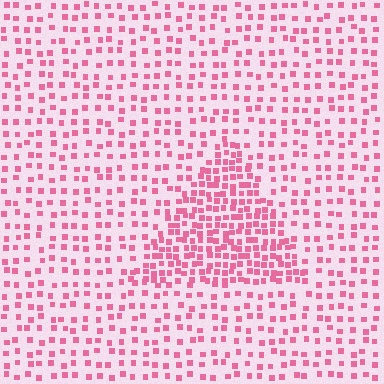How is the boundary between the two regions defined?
The boundary is defined by a change in element density (approximately 2.1x ratio). All elements are the same color, size, and shape.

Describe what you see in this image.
The image contains small pink elements arranged at two different densities. A triangle-shaped region is visible where the elements are more densely packed than the surrounding area.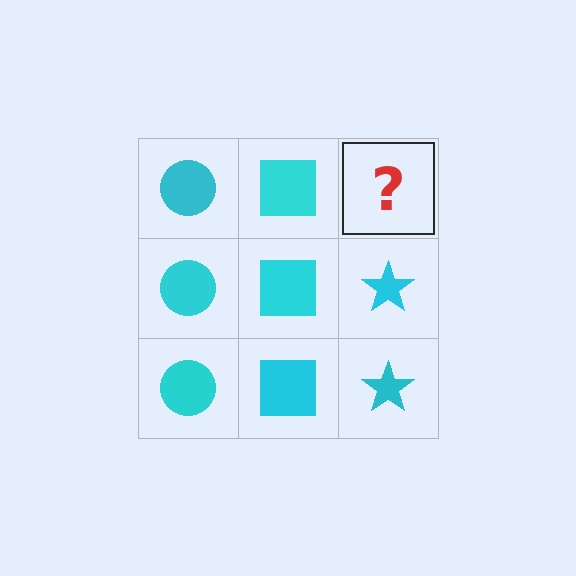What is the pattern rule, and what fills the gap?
The rule is that each column has a consistent shape. The gap should be filled with a cyan star.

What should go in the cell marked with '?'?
The missing cell should contain a cyan star.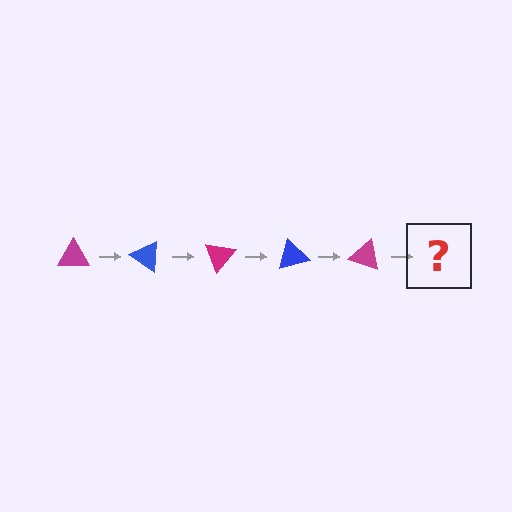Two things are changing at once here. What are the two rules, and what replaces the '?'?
The two rules are that it rotates 35 degrees each step and the color cycles through magenta and blue. The '?' should be a blue triangle, rotated 175 degrees from the start.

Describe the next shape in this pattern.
It should be a blue triangle, rotated 175 degrees from the start.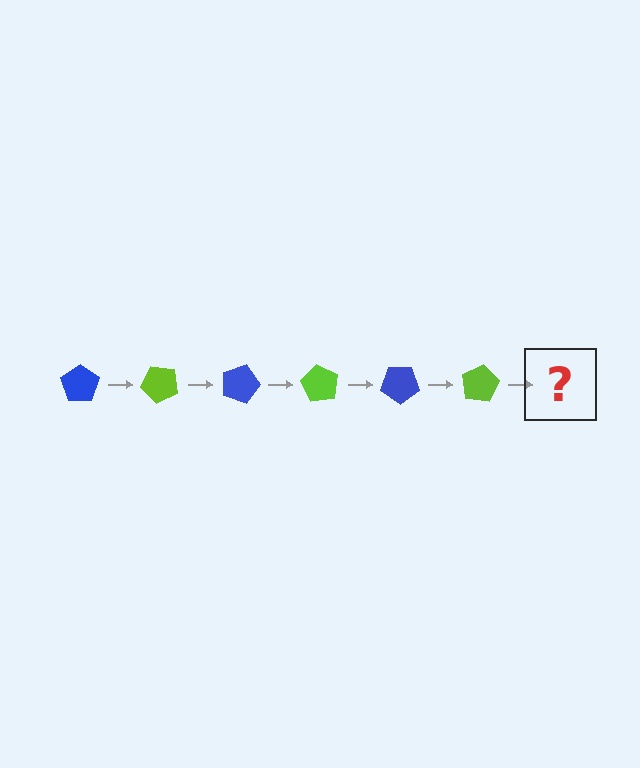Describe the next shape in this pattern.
It should be a blue pentagon, rotated 270 degrees from the start.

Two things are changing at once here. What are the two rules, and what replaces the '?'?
The two rules are that it rotates 45 degrees each step and the color cycles through blue and lime. The '?' should be a blue pentagon, rotated 270 degrees from the start.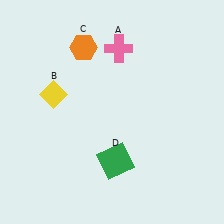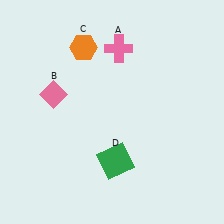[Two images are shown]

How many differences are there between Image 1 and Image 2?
There is 1 difference between the two images.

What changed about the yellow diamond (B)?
In Image 1, B is yellow. In Image 2, it changed to pink.